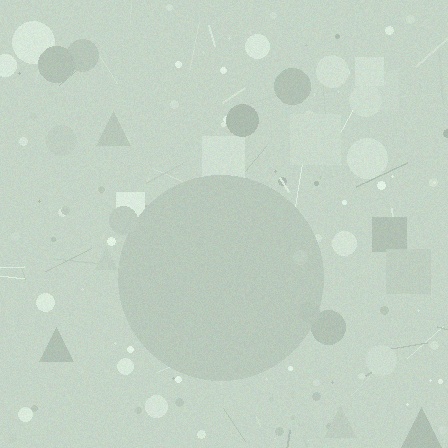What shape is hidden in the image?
A circle is hidden in the image.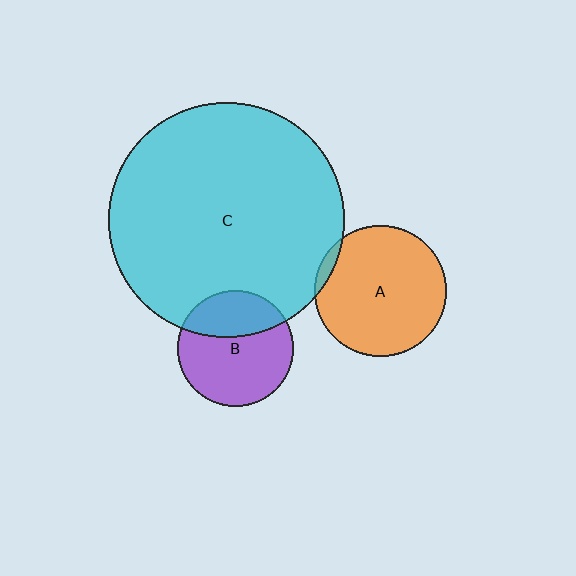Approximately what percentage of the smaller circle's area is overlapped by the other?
Approximately 5%.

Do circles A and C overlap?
Yes.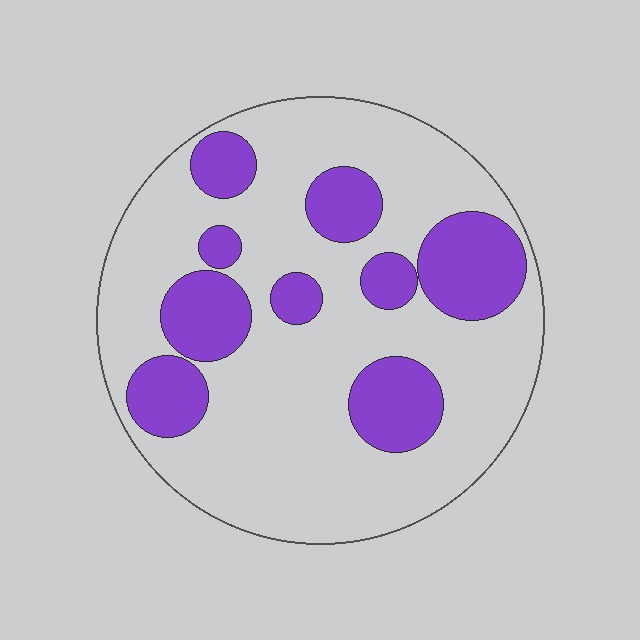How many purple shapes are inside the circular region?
9.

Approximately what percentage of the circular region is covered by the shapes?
Approximately 25%.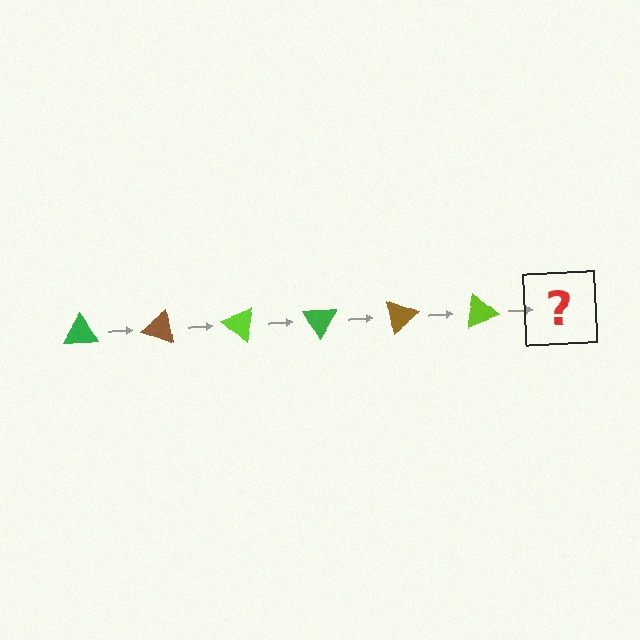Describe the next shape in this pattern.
It should be a green triangle, rotated 120 degrees from the start.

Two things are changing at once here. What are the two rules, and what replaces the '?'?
The two rules are that it rotates 20 degrees each step and the color cycles through green, brown, and lime. The '?' should be a green triangle, rotated 120 degrees from the start.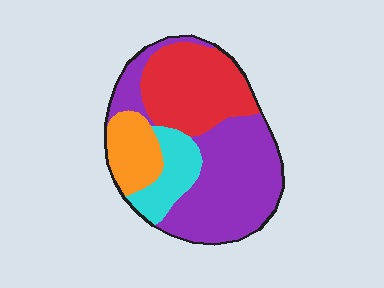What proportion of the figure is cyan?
Cyan covers around 15% of the figure.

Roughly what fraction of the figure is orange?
Orange covers 13% of the figure.